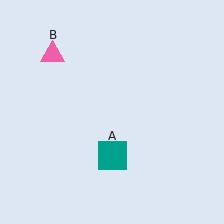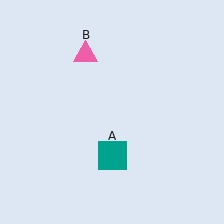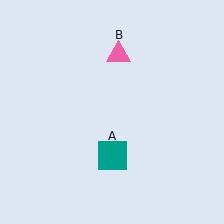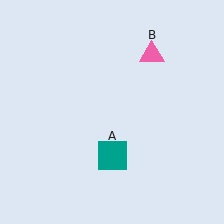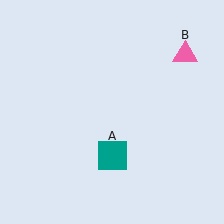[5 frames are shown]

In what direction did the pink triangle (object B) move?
The pink triangle (object B) moved right.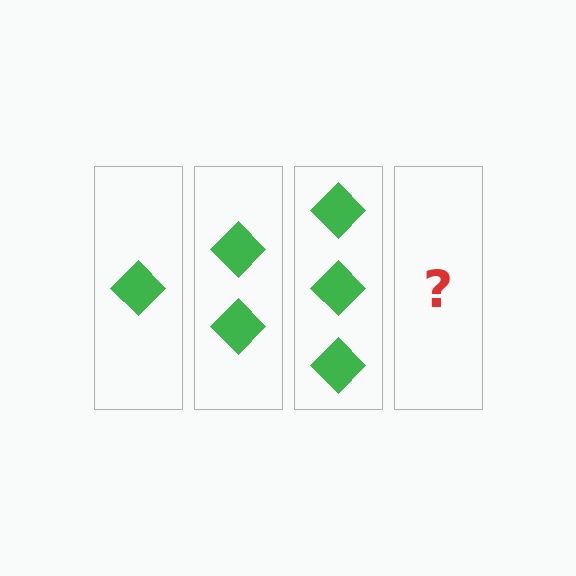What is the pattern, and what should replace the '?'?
The pattern is that each step adds one more diamond. The '?' should be 4 diamonds.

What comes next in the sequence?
The next element should be 4 diamonds.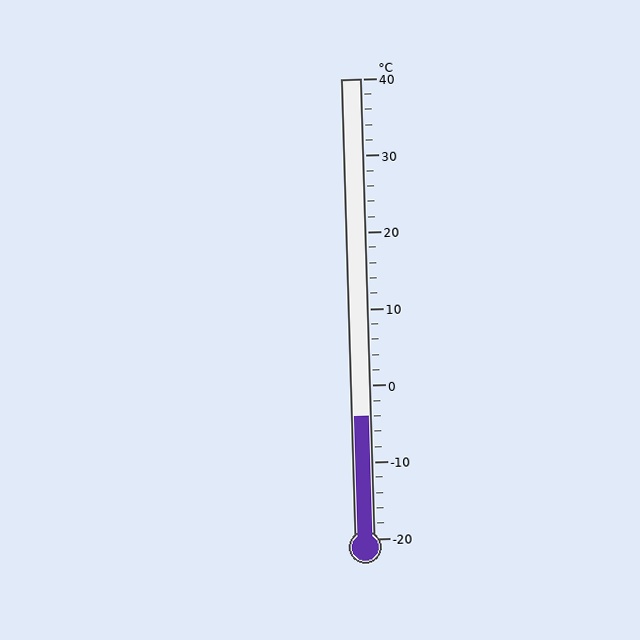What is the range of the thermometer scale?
The thermometer scale ranges from -20°C to 40°C.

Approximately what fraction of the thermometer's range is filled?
The thermometer is filled to approximately 25% of its range.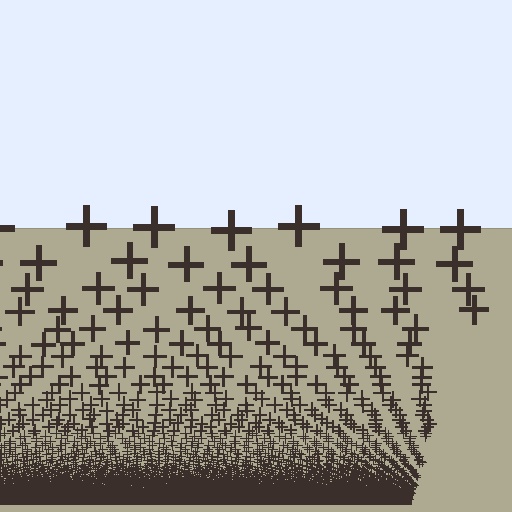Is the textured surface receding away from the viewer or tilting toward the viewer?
The surface appears to tilt toward the viewer. Texture elements get larger and sparser toward the top.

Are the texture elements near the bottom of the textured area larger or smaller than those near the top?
Smaller. The gradient is inverted — elements near the bottom are smaller and denser.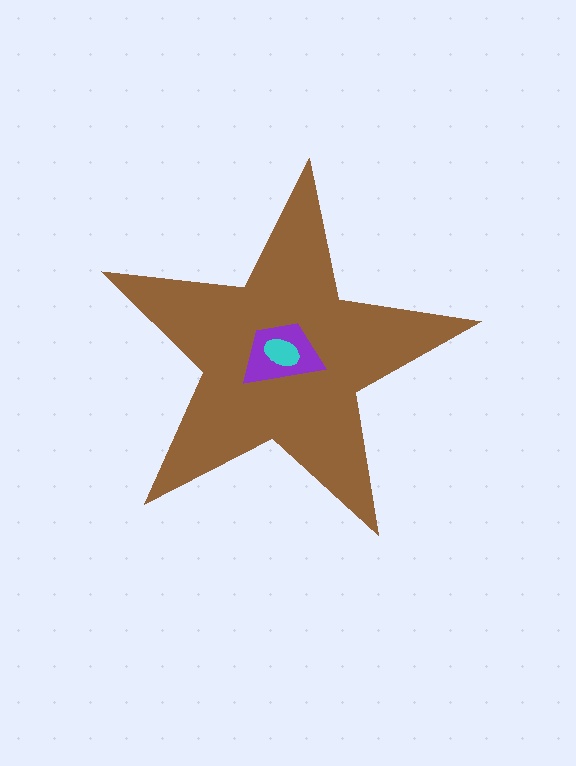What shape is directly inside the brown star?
The purple trapezoid.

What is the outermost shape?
The brown star.